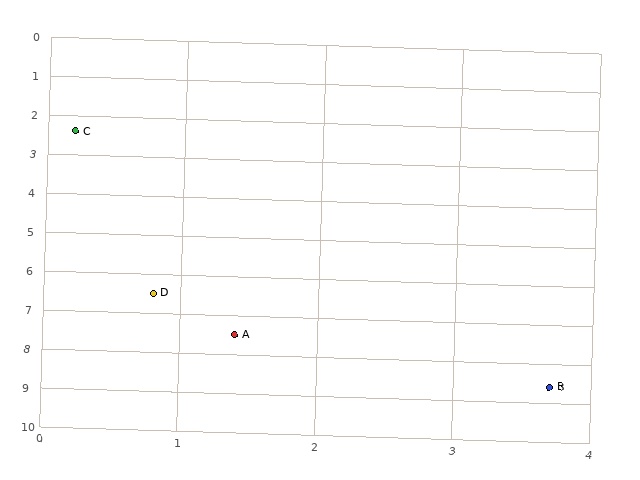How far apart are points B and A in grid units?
Points B and A are about 2.5 grid units apart.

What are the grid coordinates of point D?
Point D is at approximately (0.8, 6.5).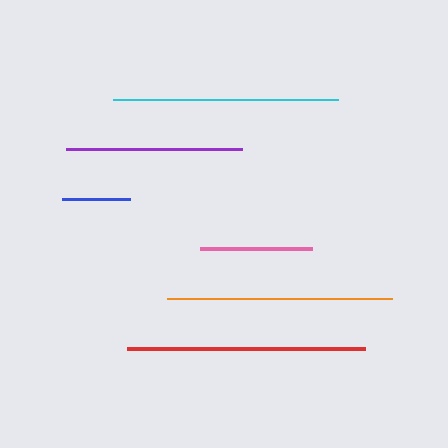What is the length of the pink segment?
The pink segment is approximately 112 pixels long.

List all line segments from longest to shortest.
From longest to shortest: red, cyan, orange, purple, pink, blue.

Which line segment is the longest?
The red line is the longest at approximately 238 pixels.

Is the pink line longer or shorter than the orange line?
The orange line is longer than the pink line.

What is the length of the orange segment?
The orange segment is approximately 225 pixels long.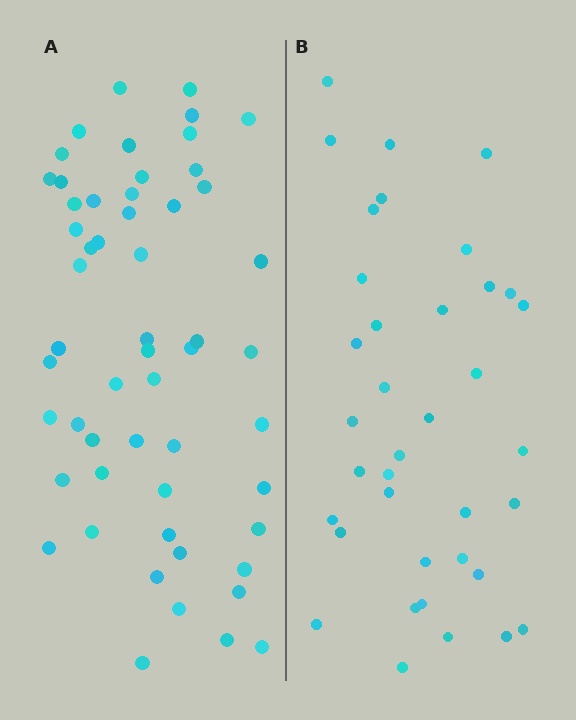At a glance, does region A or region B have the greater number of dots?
Region A (the left region) has more dots.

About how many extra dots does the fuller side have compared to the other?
Region A has approximately 20 more dots than region B.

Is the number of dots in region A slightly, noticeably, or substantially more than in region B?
Region A has substantially more. The ratio is roughly 1.5 to 1.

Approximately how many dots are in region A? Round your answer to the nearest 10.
About 60 dots. (The exact count is 55, which rounds to 60.)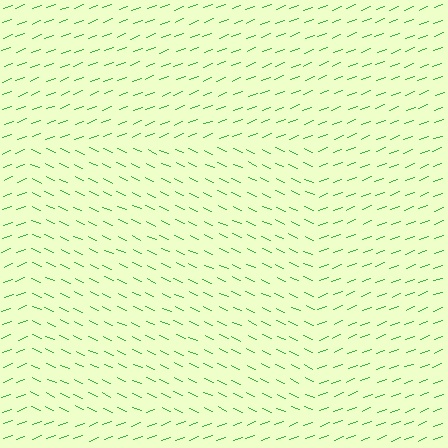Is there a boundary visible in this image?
Yes, there is a texture boundary formed by a change in line orientation.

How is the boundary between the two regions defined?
The boundary is defined purely by a change in line orientation (approximately 45 degrees difference). All lines are the same color and thickness.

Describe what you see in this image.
The image is filled with small green line segments. A rectangle region in the image has lines oriented differently from the surrounding lines, creating a visible texture boundary.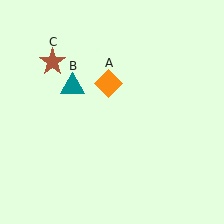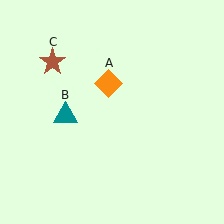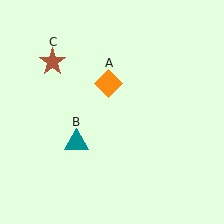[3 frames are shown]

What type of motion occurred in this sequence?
The teal triangle (object B) rotated counterclockwise around the center of the scene.